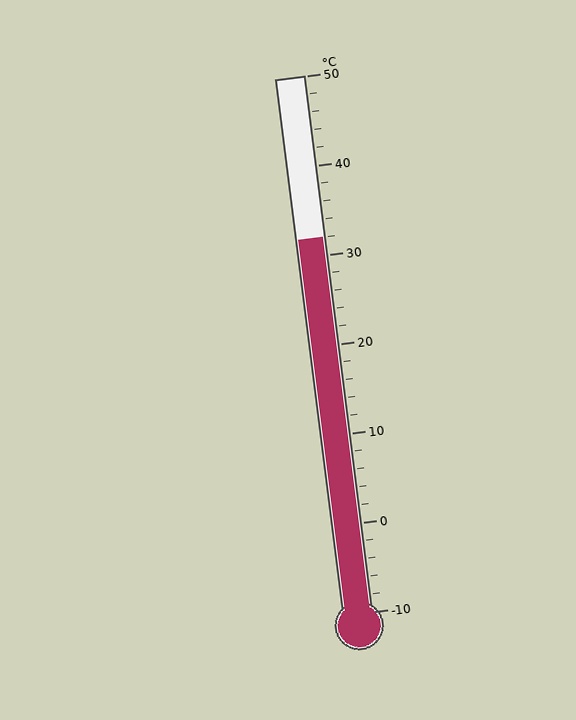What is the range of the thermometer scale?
The thermometer scale ranges from -10°C to 50°C.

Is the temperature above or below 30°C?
The temperature is above 30°C.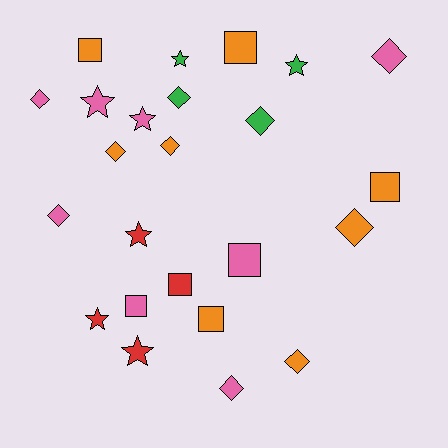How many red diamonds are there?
There are no red diamonds.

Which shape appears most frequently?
Diamond, with 10 objects.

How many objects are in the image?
There are 24 objects.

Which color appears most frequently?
Pink, with 8 objects.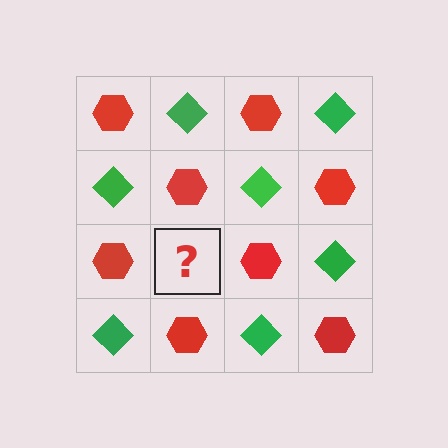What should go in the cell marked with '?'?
The missing cell should contain a green diamond.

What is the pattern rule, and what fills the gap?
The rule is that it alternates red hexagon and green diamond in a checkerboard pattern. The gap should be filled with a green diamond.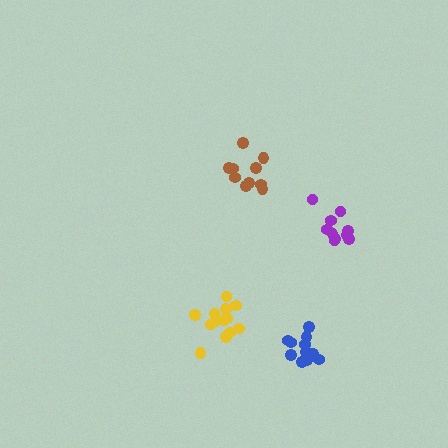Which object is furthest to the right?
The purple cluster is rightmost.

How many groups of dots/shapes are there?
There are 4 groups.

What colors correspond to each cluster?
The clusters are colored: brown, purple, blue, yellow.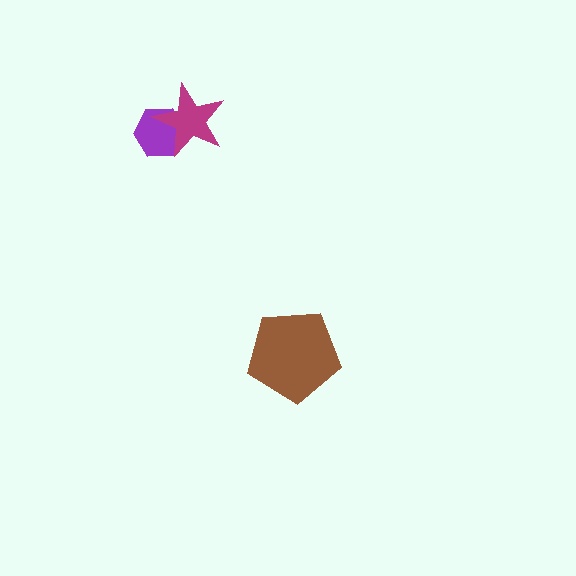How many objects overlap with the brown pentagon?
0 objects overlap with the brown pentagon.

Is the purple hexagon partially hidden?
Yes, it is partially covered by another shape.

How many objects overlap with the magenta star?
1 object overlaps with the magenta star.